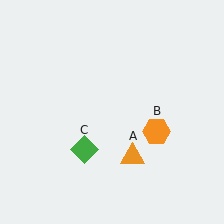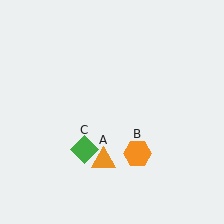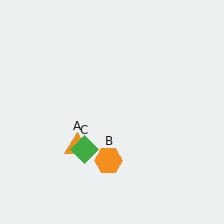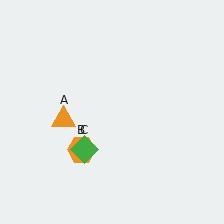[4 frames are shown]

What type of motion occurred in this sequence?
The orange triangle (object A), orange hexagon (object B) rotated clockwise around the center of the scene.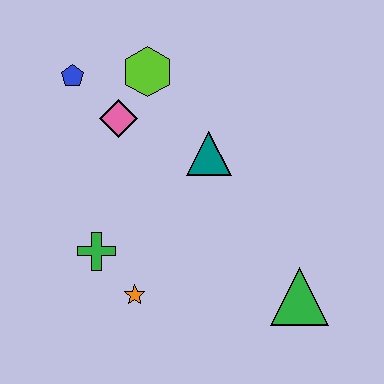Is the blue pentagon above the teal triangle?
Yes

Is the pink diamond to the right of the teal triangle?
No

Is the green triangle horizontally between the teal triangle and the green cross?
No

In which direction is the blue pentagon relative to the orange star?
The blue pentagon is above the orange star.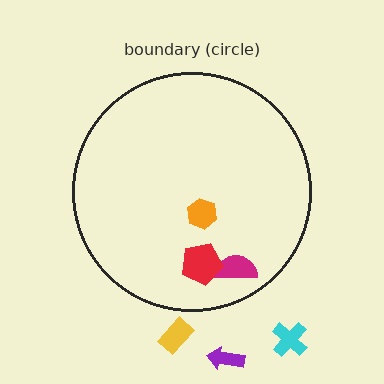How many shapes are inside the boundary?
3 inside, 3 outside.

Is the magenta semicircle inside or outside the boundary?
Inside.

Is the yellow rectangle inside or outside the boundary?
Outside.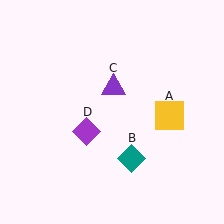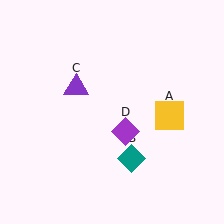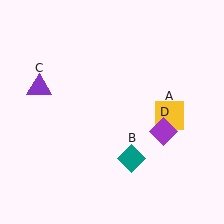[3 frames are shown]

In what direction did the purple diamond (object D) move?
The purple diamond (object D) moved right.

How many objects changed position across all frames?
2 objects changed position: purple triangle (object C), purple diamond (object D).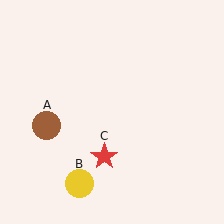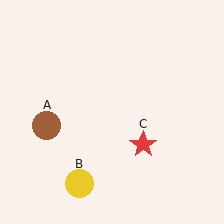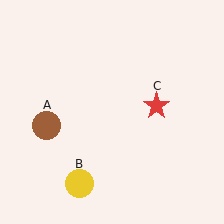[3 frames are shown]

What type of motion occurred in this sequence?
The red star (object C) rotated counterclockwise around the center of the scene.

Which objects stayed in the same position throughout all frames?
Brown circle (object A) and yellow circle (object B) remained stationary.